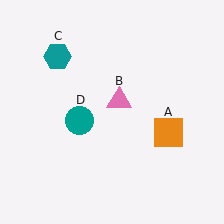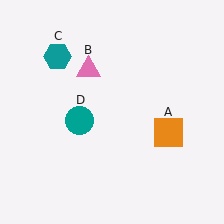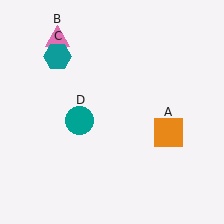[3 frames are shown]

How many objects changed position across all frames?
1 object changed position: pink triangle (object B).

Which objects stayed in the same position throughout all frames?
Orange square (object A) and teal hexagon (object C) and teal circle (object D) remained stationary.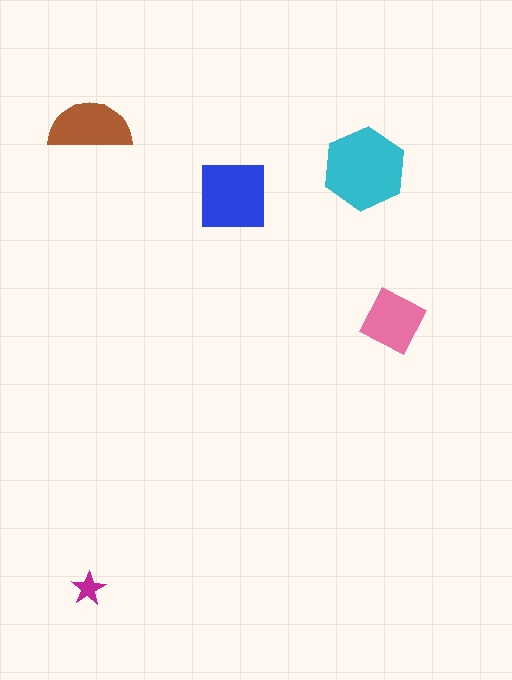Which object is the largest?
The cyan hexagon.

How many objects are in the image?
There are 5 objects in the image.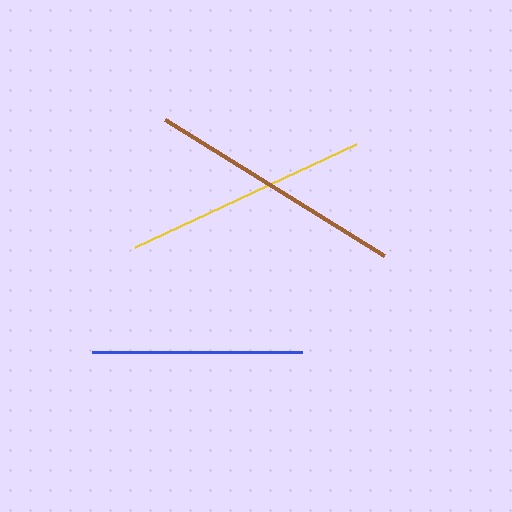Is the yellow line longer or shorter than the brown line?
The brown line is longer than the yellow line.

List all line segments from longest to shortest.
From longest to shortest: brown, yellow, blue.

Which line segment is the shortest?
The blue line is the shortest at approximately 210 pixels.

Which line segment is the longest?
The brown line is the longest at approximately 257 pixels.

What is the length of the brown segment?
The brown segment is approximately 257 pixels long.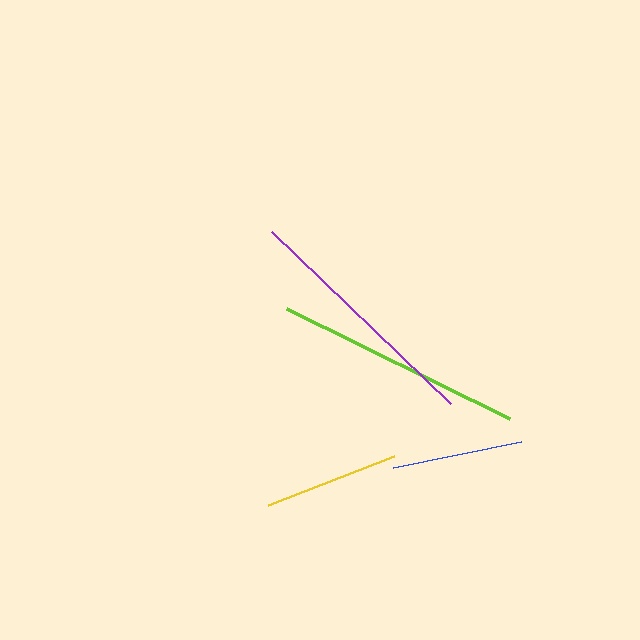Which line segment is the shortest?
The blue line is the shortest at approximately 131 pixels.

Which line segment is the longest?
The purple line is the longest at approximately 249 pixels.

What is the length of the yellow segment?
The yellow segment is approximately 135 pixels long.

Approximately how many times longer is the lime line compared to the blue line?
The lime line is approximately 1.9 times the length of the blue line.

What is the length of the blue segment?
The blue segment is approximately 131 pixels long.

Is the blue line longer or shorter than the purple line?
The purple line is longer than the blue line.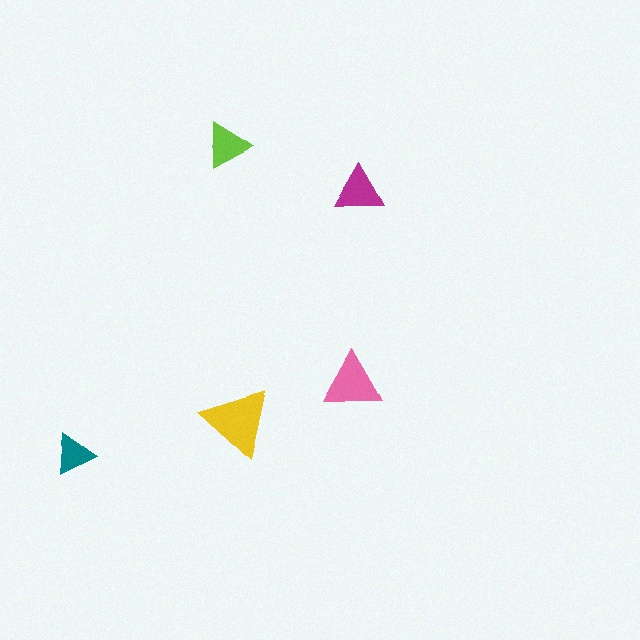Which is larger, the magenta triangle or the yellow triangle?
The yellow one.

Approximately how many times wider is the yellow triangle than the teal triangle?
About 1.5 times wider.